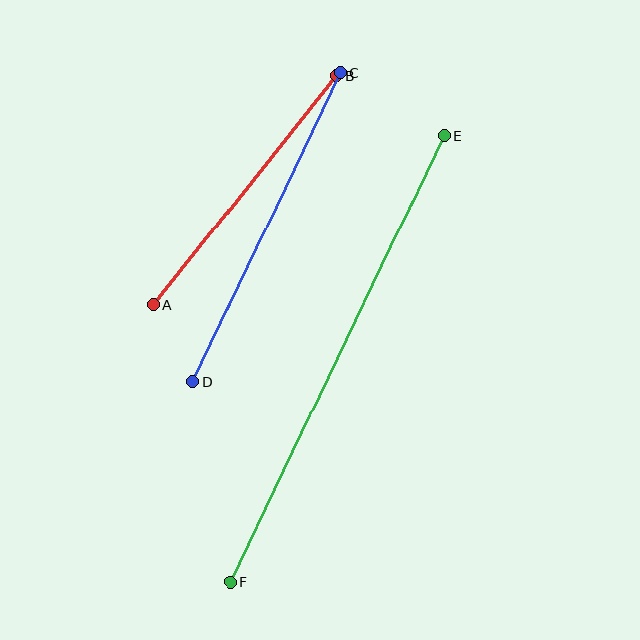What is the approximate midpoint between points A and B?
The midpoint is at approximately (245, 190) pixels.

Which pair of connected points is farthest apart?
Points E and F are farthest apart.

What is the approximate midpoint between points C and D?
The midpoint is at approximately (266, 227) pixels.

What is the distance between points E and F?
The distance is approximately 495 pixels.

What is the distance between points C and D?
The distance is approximately 343 pixels.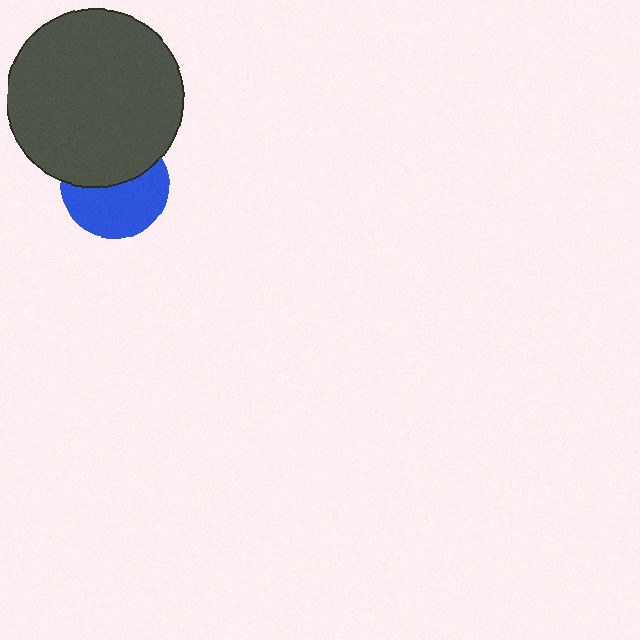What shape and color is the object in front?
The object in front is a dark gray circle.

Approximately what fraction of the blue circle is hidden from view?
Roughly 45% of the blue circle is hidden behind the dark gray circle.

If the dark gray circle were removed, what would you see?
You would see the complete blue circle.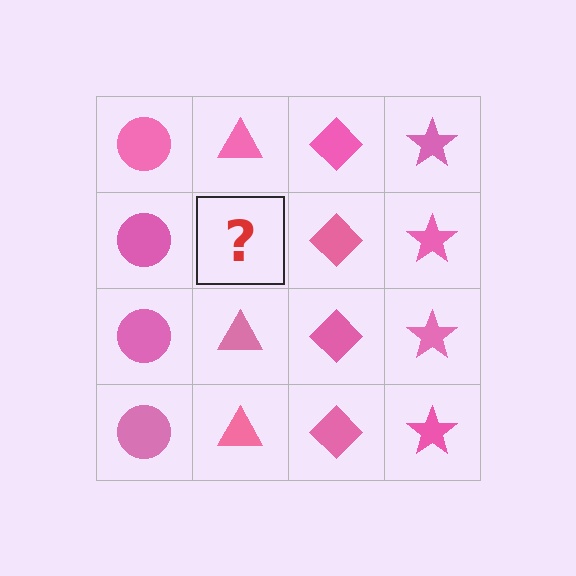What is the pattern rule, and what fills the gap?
The rule is that each column has a consistent shape. The gap should be filled with a pink triangle.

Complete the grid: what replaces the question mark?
The question mark should be replaced with a pink triangle.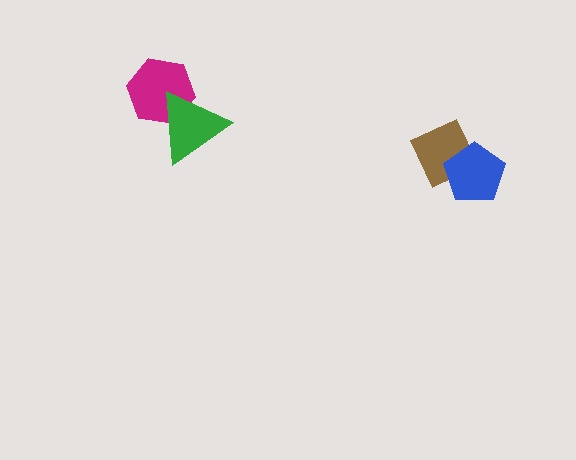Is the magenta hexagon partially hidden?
Yes, it is partially covered by another shape.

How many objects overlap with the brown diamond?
1 object overlaps with the brown diamond.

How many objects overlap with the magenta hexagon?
1 object overlaps with the magenta hexagon.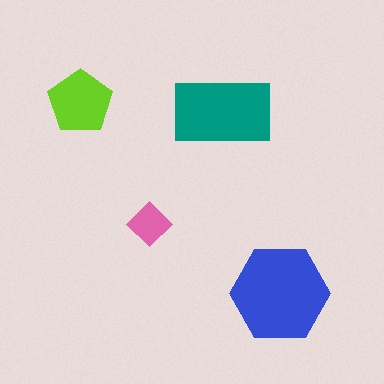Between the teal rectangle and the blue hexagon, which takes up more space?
The blue hexagon.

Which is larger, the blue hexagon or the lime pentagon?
The blue hexagon.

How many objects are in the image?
There are 4 objects in the image.